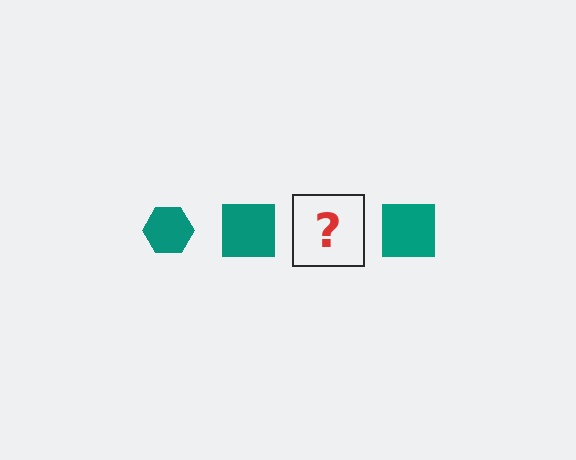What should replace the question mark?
The question mark should be replaced with a teal hexagon.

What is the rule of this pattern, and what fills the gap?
The rule is that the pattern cycles through hexagon, square shapes in teal. The gap should be filled with a teal hexagon.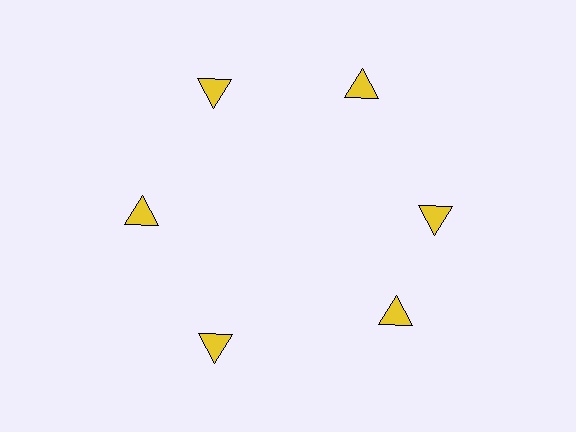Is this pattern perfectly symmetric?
No. The 6 yellow triangles are arranged in a ring, but one element near the 5 o'clock position is rotated out of alignment along the ring, breaking the 6-fold rotational symmetry.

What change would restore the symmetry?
The symmetry would be restored by rotating it back into even spacing with its neighbors so that all 6 triangles sit at equal angles and equal distance from the center.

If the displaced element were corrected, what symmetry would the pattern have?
It would have 6-fold rotational symmetry — the pattern would map onto itself every 60 degrees.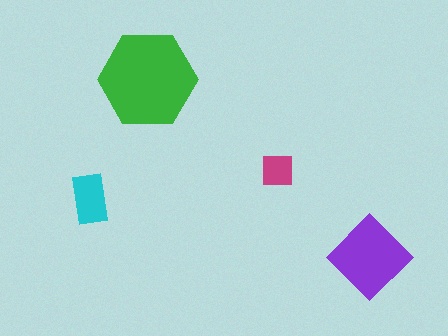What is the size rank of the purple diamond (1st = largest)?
2nd.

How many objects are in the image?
There are 4 objects in the image.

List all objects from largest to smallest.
The green hexagon, the purple diamond, the cyan rectangle, the magenta square.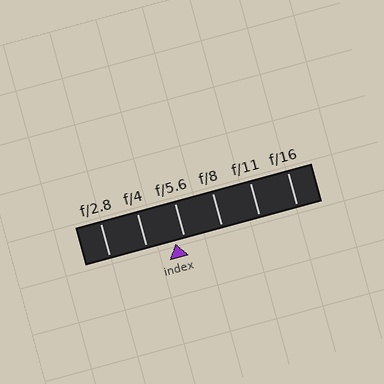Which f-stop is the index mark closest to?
The index mark is closest to f/5.6.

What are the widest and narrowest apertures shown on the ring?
The widest aperture shown is f/2.8 and the narrowest is f/16.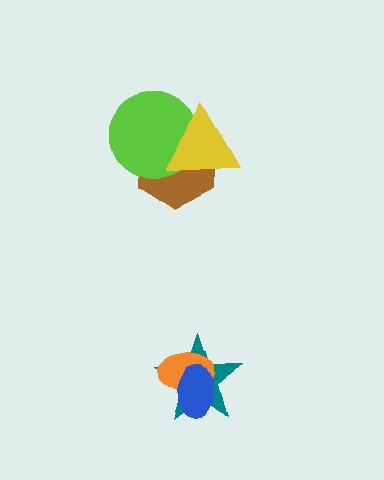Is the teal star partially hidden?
Yes, it is partially covered by another shape.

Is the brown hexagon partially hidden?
Yes, it is partially covered by another shape.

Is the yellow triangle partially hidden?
No, no other shape covers it.